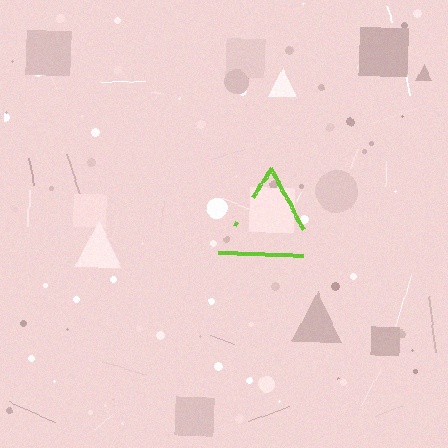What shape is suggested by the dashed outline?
The dashed outline suggests a triangle.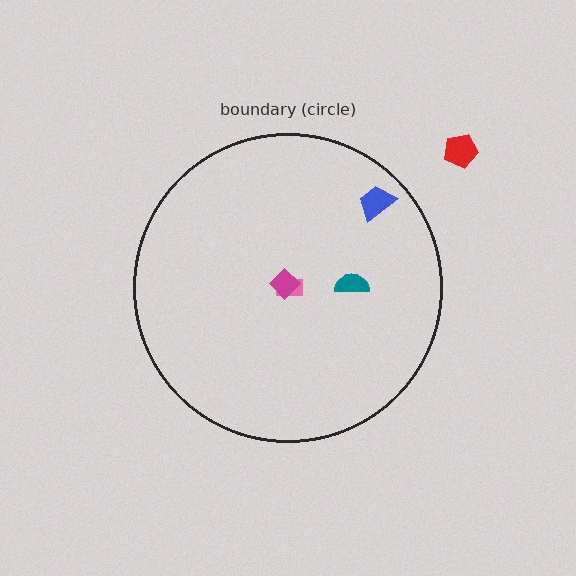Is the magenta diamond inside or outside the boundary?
Inside.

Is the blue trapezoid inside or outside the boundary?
Inside.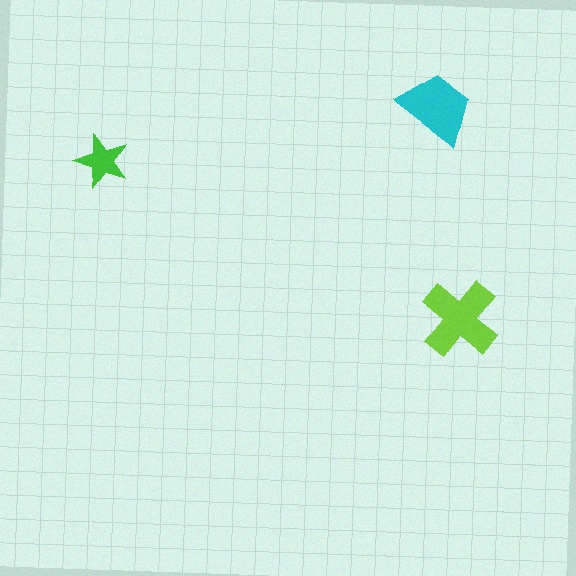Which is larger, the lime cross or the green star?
The lime cross.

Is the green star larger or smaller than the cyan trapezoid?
Smaller.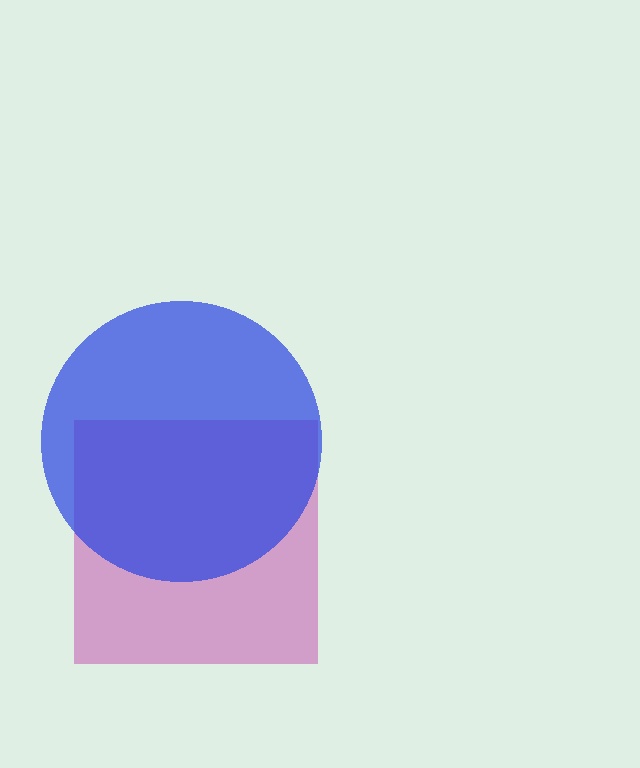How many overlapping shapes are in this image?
There are 2 overlapping shapes in the image.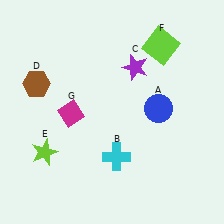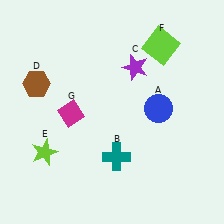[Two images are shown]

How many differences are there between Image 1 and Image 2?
There is 1 difference between the two images.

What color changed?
The cross (B) changed from cyan in Image 1 to teal in Image 2.